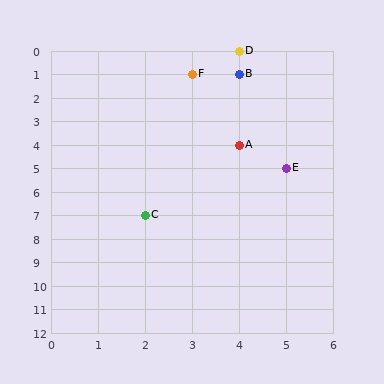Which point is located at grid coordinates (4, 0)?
Point D is at (4, 0).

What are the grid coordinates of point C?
Point C is at grid coordinates (2, 7).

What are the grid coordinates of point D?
Point D is at grid coordinates (4, 0).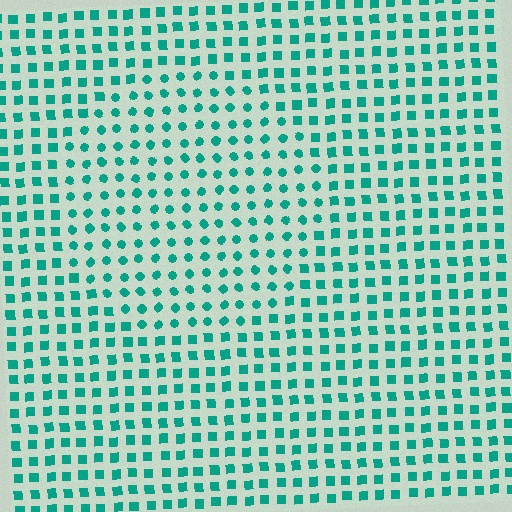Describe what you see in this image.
The image is filled with small teal elements arranged in a uniform grid. A circle-shaped region contains circles, while the surrounding area contains squares. The boundary is defined purely by the change in element shape.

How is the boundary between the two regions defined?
The boundary is defined by a change in element shape: circles inside vs. squares outside. All elements share the same color and spacing.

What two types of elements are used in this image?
The image uses circles inside the circle region and squares outside it.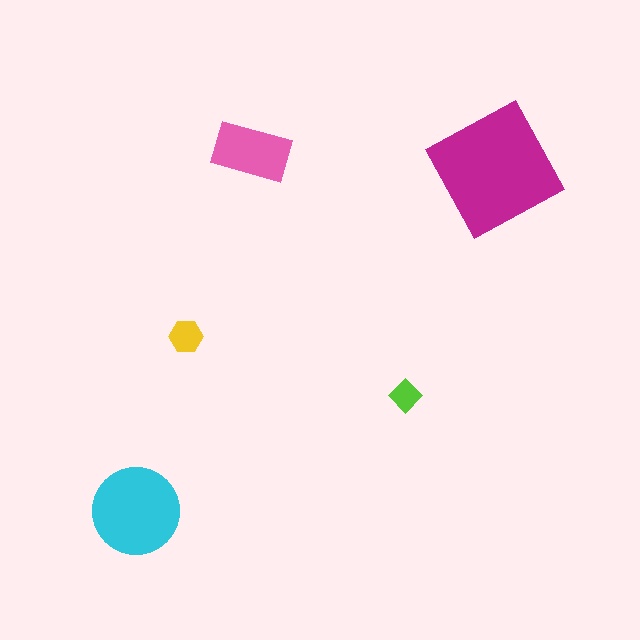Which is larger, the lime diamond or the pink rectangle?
The pink rectangle.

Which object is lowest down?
The cyan circle is bottommost.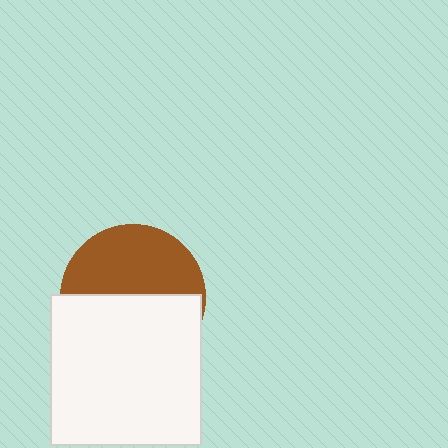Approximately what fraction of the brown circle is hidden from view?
Roughly 53% of the brown circle is hidden behind the white square.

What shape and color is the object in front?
The object in front is a white square.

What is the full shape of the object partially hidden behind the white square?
The partially hidden object is a brown circle.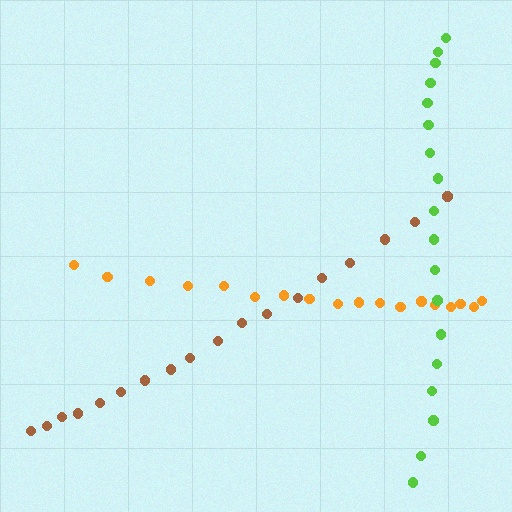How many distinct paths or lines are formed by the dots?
There are 3 distinct paths.